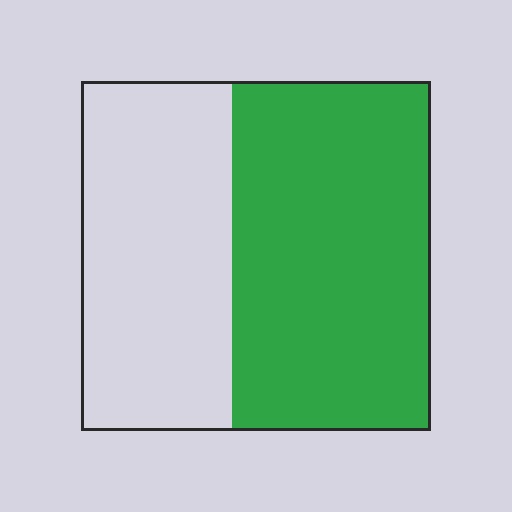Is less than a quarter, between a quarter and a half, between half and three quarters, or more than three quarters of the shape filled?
Between half and three quarters.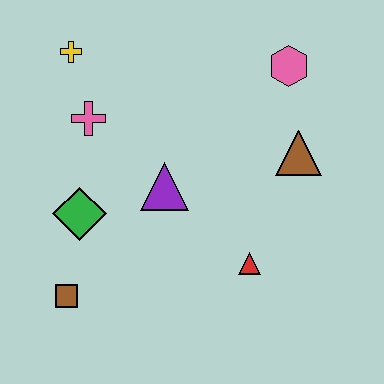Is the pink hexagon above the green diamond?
Yes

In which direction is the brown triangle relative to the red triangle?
The brown triangle is above the red triangle.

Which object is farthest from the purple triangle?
The pink hexagon is farthest from the purple triangle.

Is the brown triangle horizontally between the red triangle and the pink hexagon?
No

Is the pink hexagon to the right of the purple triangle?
Yes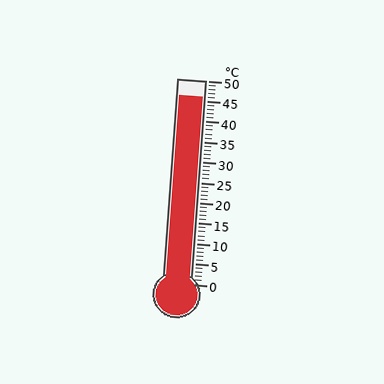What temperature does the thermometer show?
The thermometer shows approximately 46°C.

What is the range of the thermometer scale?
The thermometer scale ranges from 0°C to 50°C.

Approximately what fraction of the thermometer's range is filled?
The thermometer is filled to approximately 90% of its range.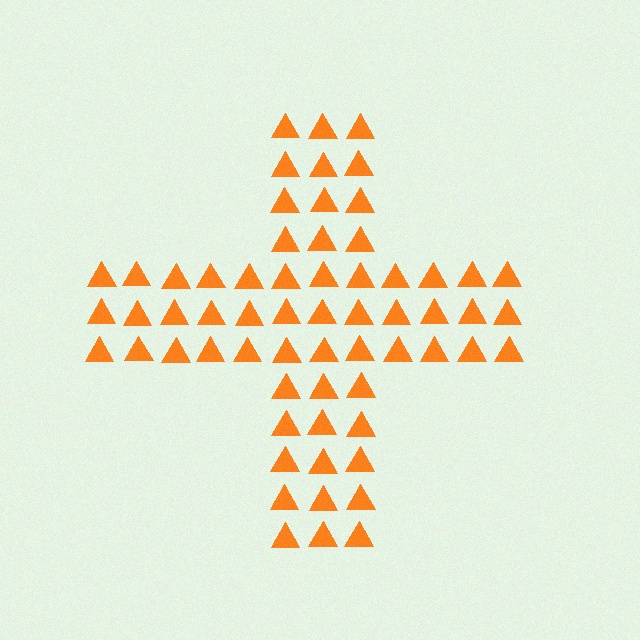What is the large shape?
The large shape is a cross.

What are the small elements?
The small elements are triangles.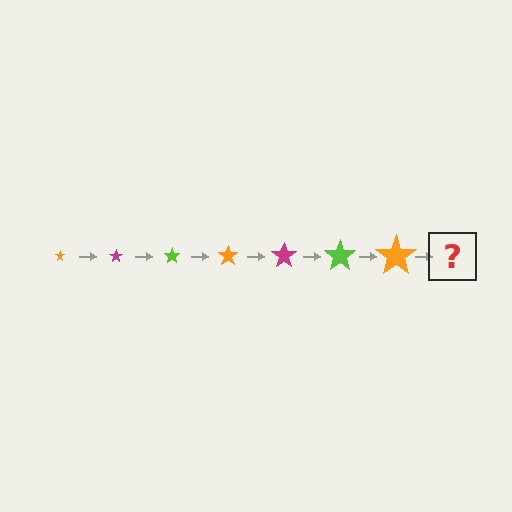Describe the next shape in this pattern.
It should be a magenta star, larger than the previous one.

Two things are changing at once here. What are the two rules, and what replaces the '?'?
The two rules are that the star grows larger each step and the color cycles through orange, magenta, and lime. The '?' should be a magenta star, larger than the previous one.